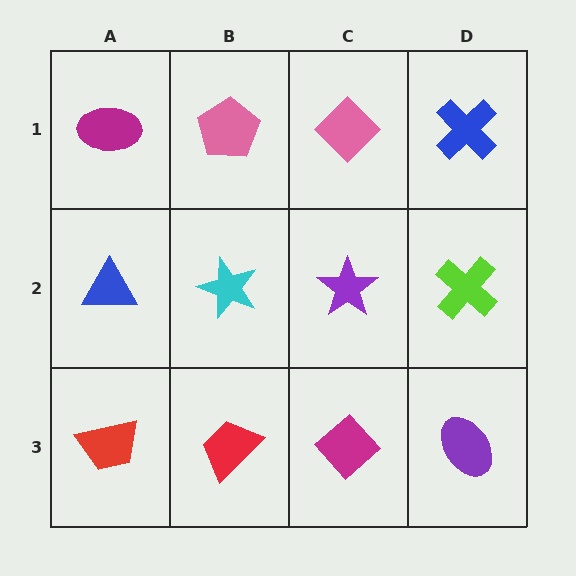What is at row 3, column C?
A magenta diamond.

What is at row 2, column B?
A cyan star.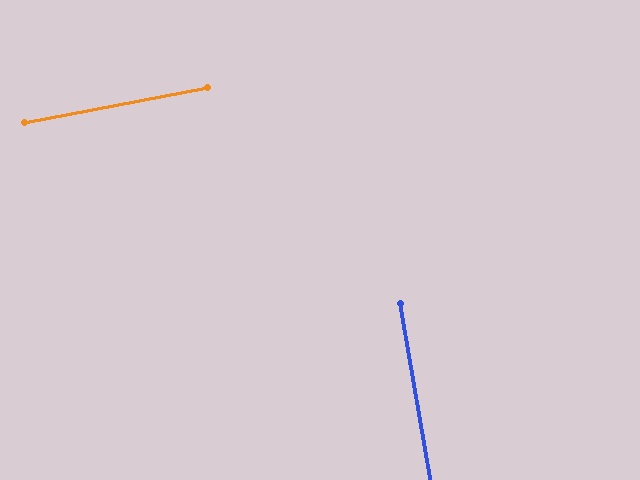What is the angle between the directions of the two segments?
Approximately 89 degrees.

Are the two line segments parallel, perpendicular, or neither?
Perpendicular — they meet at approximately 89°.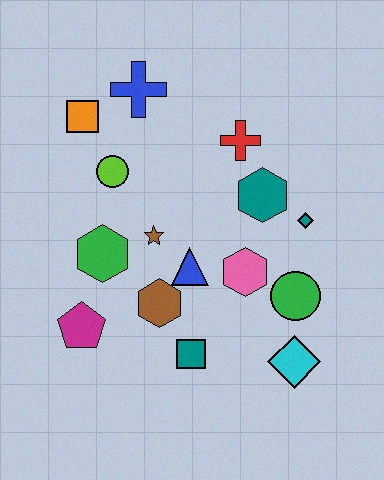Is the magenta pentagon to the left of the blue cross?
Yes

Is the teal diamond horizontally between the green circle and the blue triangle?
No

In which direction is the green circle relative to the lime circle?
The green circle is to the right of the lime circle.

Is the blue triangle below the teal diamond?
Yes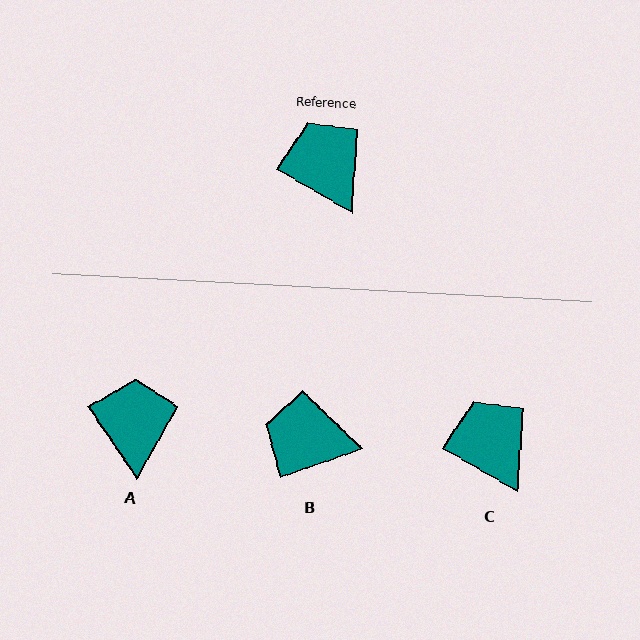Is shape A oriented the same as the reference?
No, it is off by about 26 degrees.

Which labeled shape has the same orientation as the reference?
C.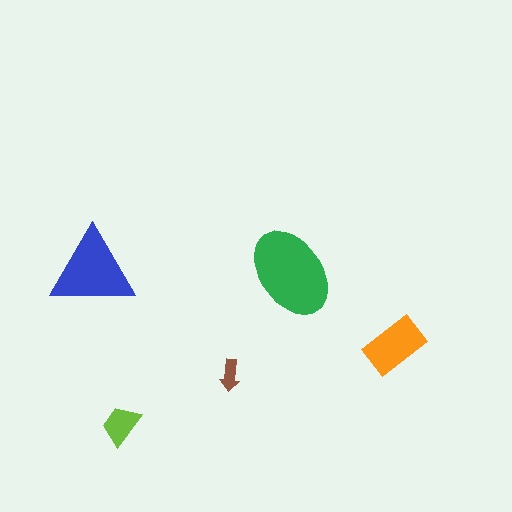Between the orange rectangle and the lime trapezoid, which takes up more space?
The orange rectangle.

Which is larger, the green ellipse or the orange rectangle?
The green ellipse.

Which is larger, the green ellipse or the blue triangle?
The green ellipse.